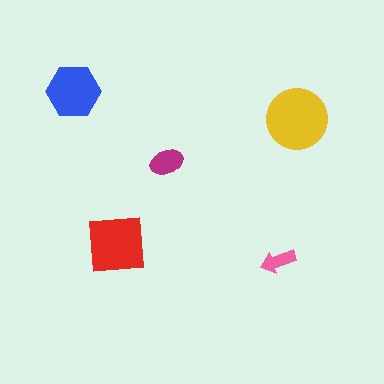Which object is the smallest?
The pink arrow.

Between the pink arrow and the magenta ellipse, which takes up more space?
The magenta ellipse.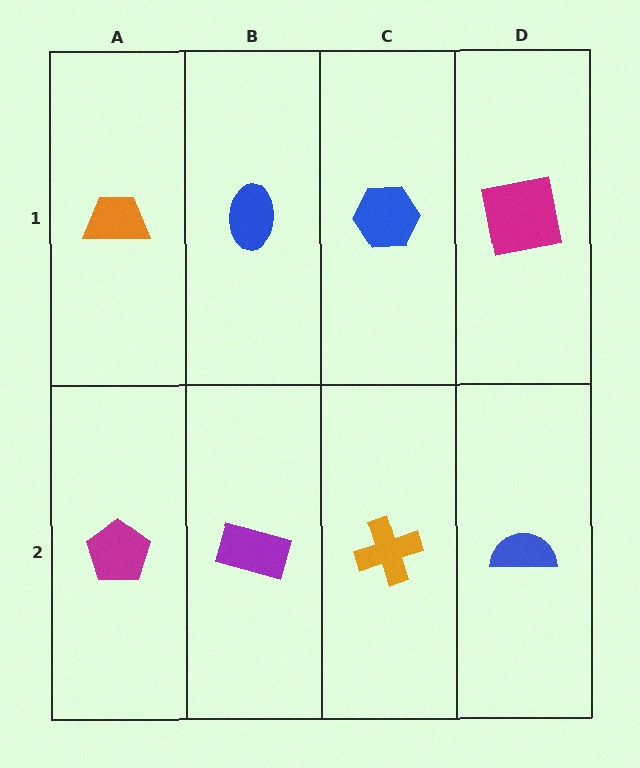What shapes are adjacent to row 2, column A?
An orange trapezoid (row 1, column A), a purple rectangle (row 2, column B).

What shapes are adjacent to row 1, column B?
A purple rectangle (row 2, column B), an orange trapezoid (row 1, column A), a blue hexagon (row 1, column C).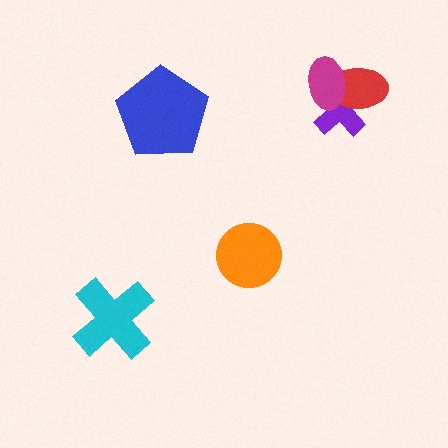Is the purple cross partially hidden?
Yes, it is partially covered by another shape.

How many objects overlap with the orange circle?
0 objects overlap with the orange circle.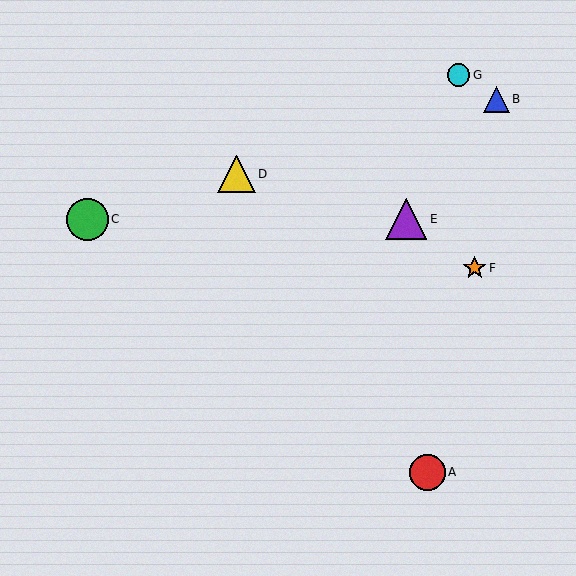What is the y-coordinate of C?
Object C is at y≈219.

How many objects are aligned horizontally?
2 objects (C, E) are aligned horizontally.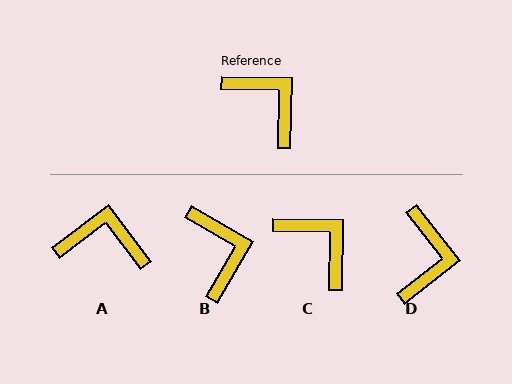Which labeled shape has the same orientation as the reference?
C.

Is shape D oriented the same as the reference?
No, it is off by about 50 degrees.